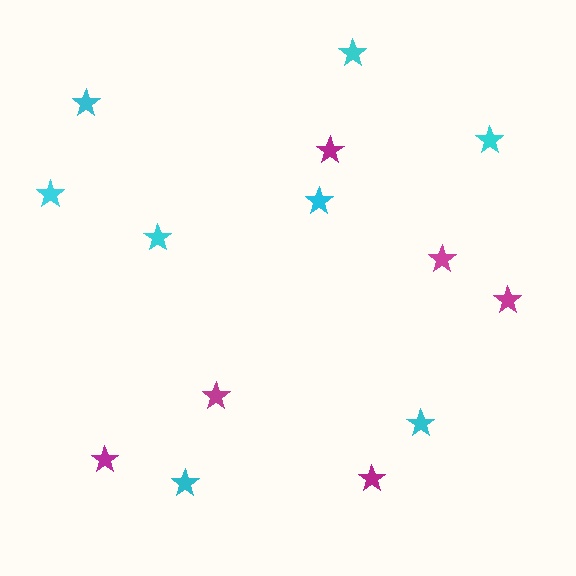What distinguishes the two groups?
There are 2 groups: one group of magenta stars (6) and one group of cyan stars (8).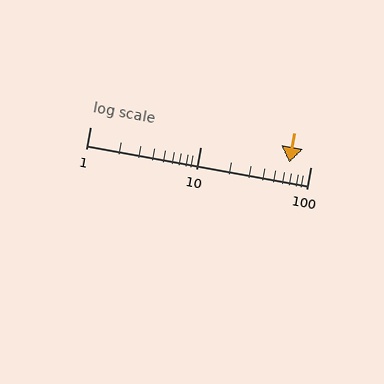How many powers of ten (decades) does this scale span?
The scale spans 2 decades, from 1 to 100.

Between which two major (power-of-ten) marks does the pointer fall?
The pointer is between 10 and 100.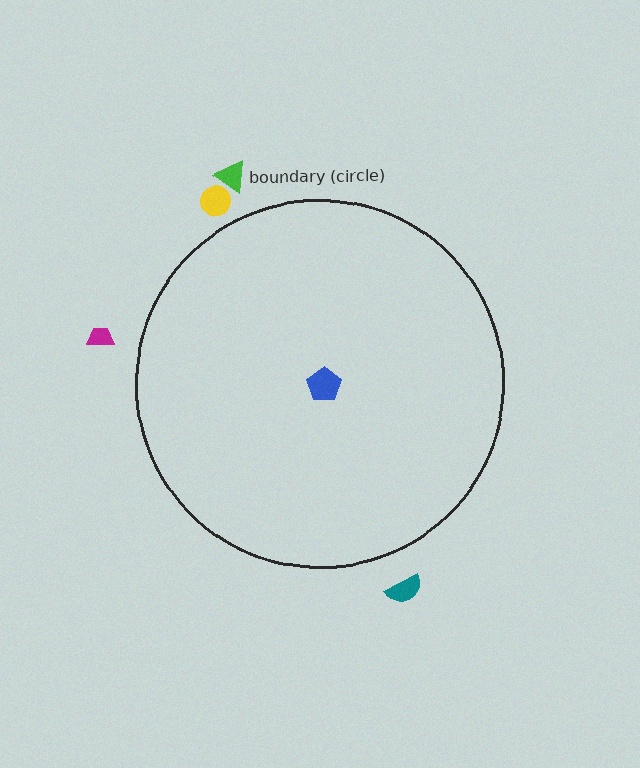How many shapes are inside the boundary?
1 inside, 4 outside.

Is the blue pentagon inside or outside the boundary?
Inside.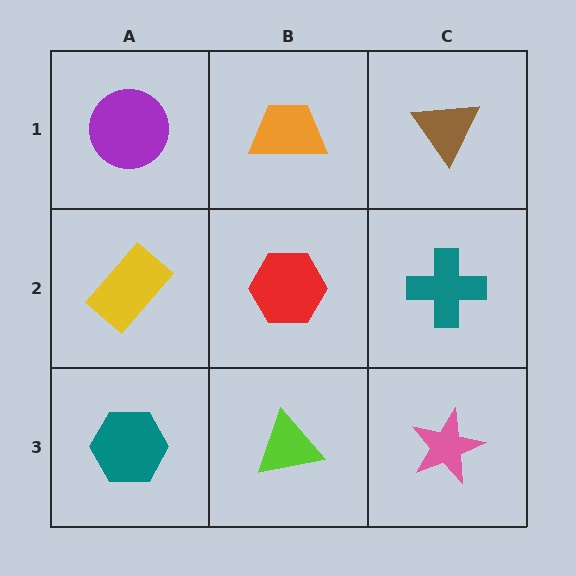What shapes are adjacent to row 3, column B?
A red hexagon (row 2, column B), a teal hexagon (row 3, column A), a pink star (row 3, column C).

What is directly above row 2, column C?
A brown triangle.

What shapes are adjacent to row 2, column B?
An orange trapezoid (row 1, column B), a lime triangle (row 3, column B), a yellow rectangle (row 2, column A), a teal cross (row 2, column C).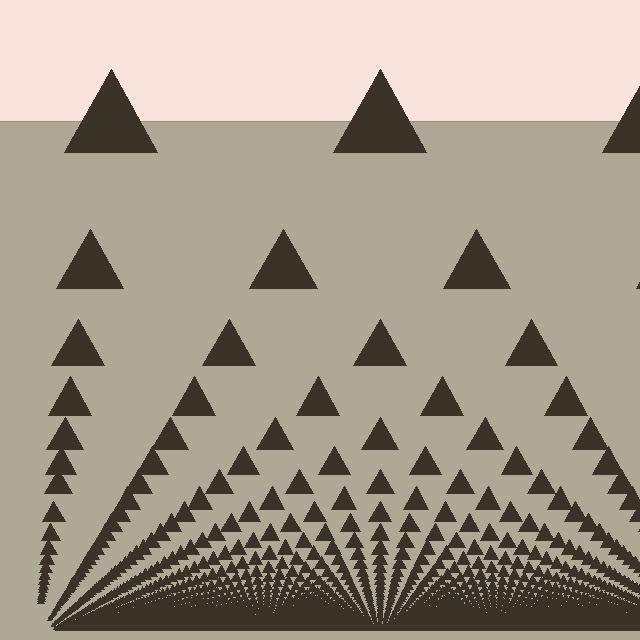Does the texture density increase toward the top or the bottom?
Density increases toward the bottom.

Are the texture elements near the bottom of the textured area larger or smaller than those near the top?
Smaller. The gradient is inverted — elements near the bottom are smaller and denser.